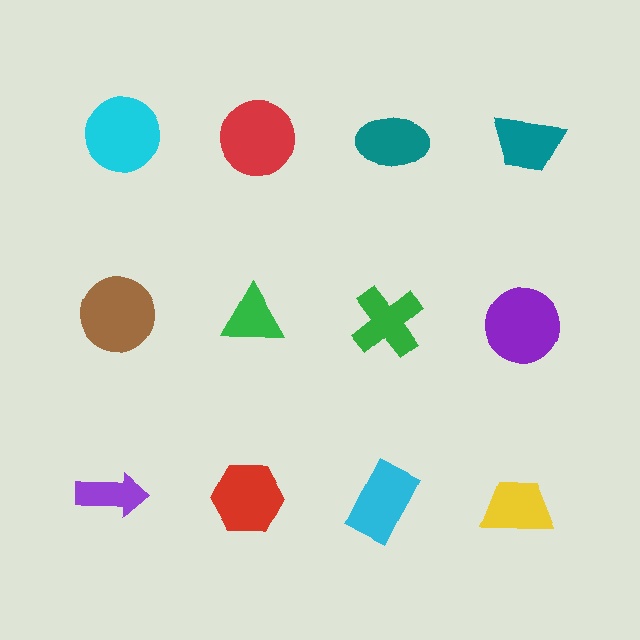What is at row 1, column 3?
A teal ellipse.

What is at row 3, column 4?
A yellow trapezoid.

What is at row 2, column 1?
A brown circle.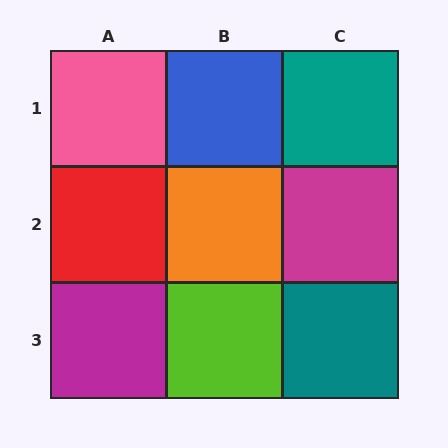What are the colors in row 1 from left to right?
Pink, blue, teal.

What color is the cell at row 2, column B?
Orange.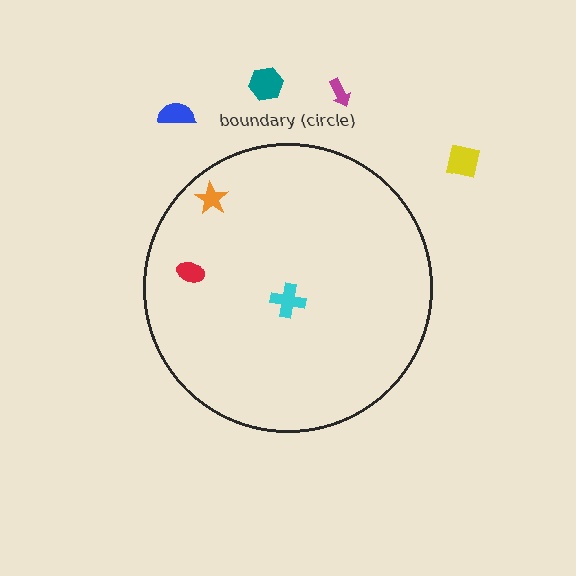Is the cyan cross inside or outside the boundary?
Inside.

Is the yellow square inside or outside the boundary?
Outside.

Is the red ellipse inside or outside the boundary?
Inside.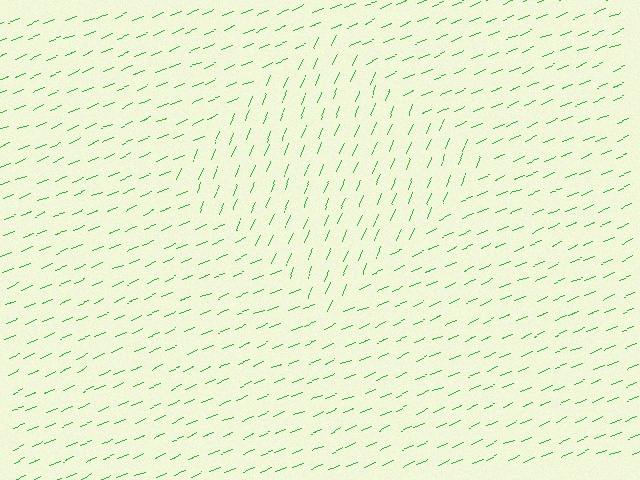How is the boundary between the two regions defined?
The boundary is defined purely by a change in line orientation (approximately 45 degrees difference). All lines are the same color and thickness.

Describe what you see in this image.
The image is filled with small green line segments. A diamond region in the image has lines oriented differently from the surrounding lines, creating a visible texture boundary.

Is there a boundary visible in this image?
Yes, there is a texture boundary formed by a change in line orientation.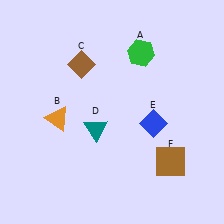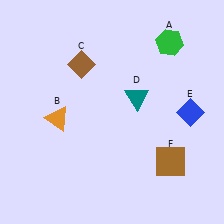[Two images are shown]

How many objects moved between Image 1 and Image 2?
3 objects moved between the two images.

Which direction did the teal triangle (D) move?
The teal triangle (D) moved right.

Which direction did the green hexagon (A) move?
The green hexagon (A) moved right.